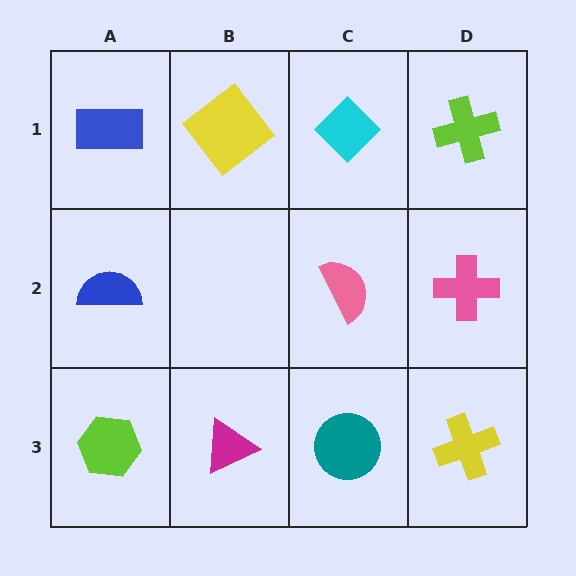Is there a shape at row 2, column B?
No, that cell is empty.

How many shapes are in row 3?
4 shapes.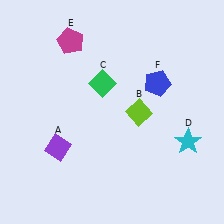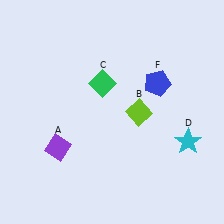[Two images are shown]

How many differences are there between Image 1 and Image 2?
There is 1 difference between the two images.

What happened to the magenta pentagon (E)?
The magenta pentagon (E) was removed in Image 2. It was in the top-left area of Image 1.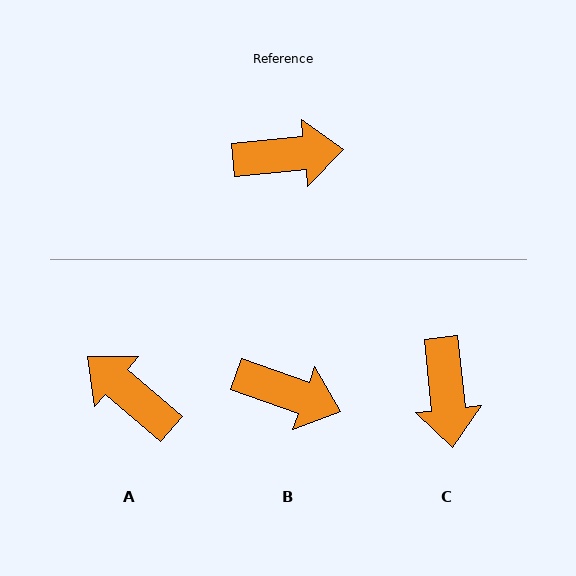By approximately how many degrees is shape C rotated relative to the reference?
Approximately 89 degrees clockwise.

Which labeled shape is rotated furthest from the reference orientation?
A, about 133 degrees away.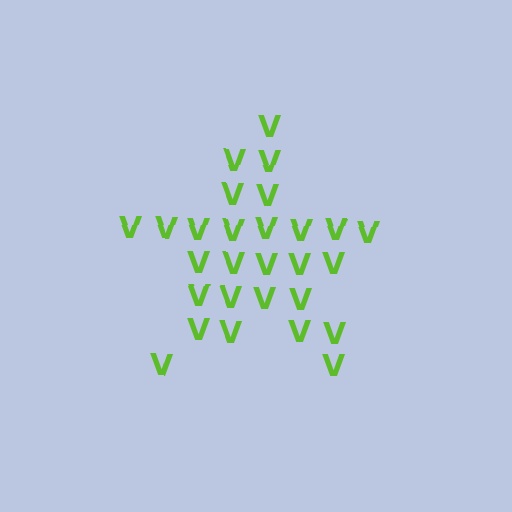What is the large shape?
The large shape is a star.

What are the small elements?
The small elements are letter V's.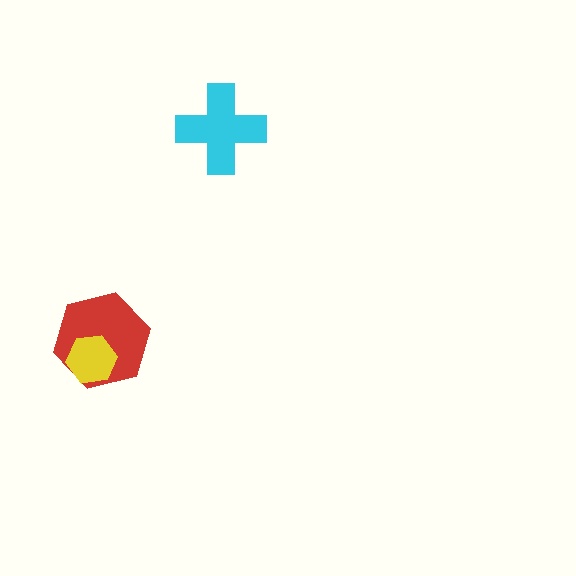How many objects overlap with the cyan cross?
0 objects overlap with the cyan cross.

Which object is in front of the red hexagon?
The yellow hexagon is in front of the red hexagon.